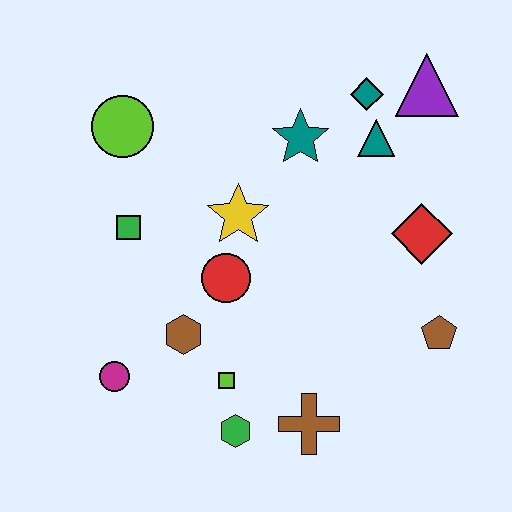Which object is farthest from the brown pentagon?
The lime circle is farthest from the brown pentagon.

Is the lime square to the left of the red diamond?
Yes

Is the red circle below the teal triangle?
Yes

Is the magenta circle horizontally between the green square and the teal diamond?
No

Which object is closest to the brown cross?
The green hexagon is closest to the brown cross.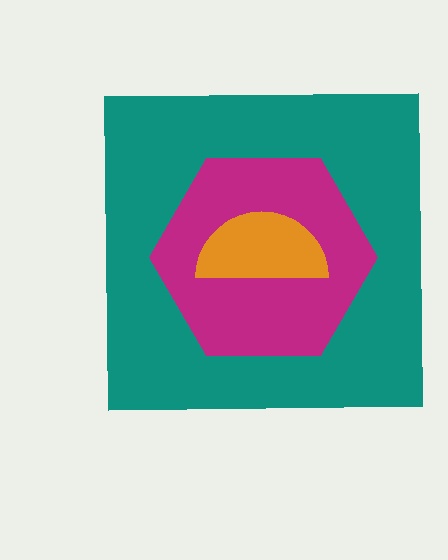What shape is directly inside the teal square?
The magenta hexagon.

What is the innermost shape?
The orange semicircle.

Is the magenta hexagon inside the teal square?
Yes.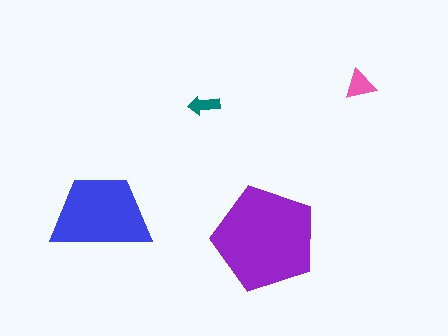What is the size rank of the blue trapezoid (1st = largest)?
2nd.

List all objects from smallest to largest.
The teal arrow, the pink triangle, the blue trapezoid, the purple pentagon.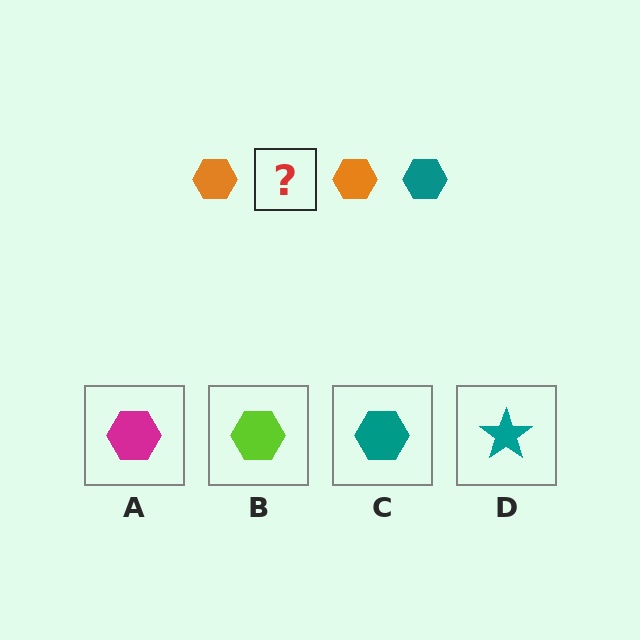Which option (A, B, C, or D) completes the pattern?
C.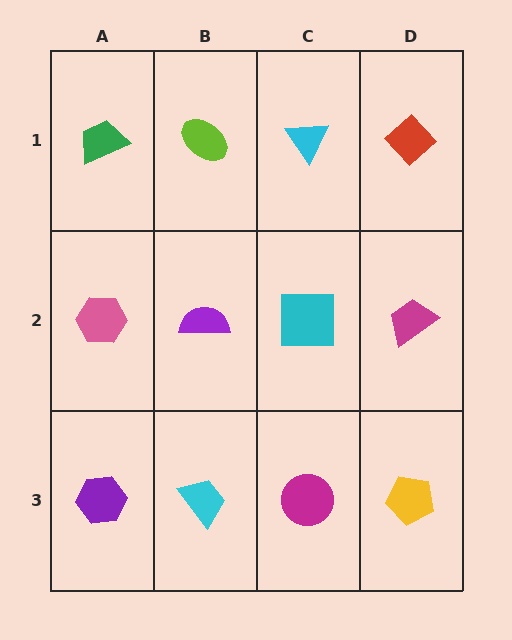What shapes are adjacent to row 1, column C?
A cyan square (row 2, column C), a lime ellipse (row 1, column B), a red diamond (row 1, column D).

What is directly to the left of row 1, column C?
A lime ellipse.